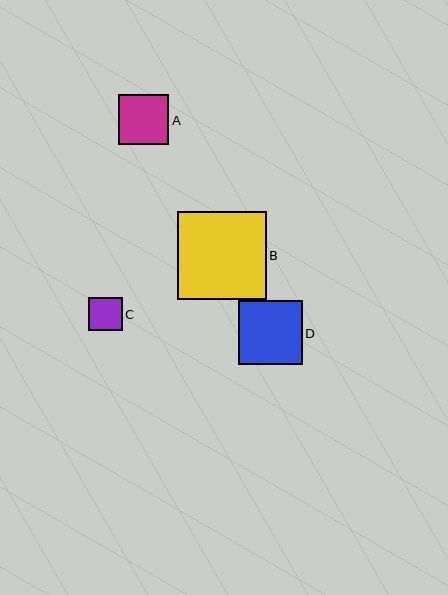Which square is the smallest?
Square C is the smallest with a size of approximately 33 pixels.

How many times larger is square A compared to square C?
Square A is approximately 1.5 times the size of square C.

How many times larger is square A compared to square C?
Square A is approximately 1.5 times the size of square C.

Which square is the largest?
Square B is the largest with a size of approximately 89 pixels.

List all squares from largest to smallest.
From largest to smallest: B, D, A, C.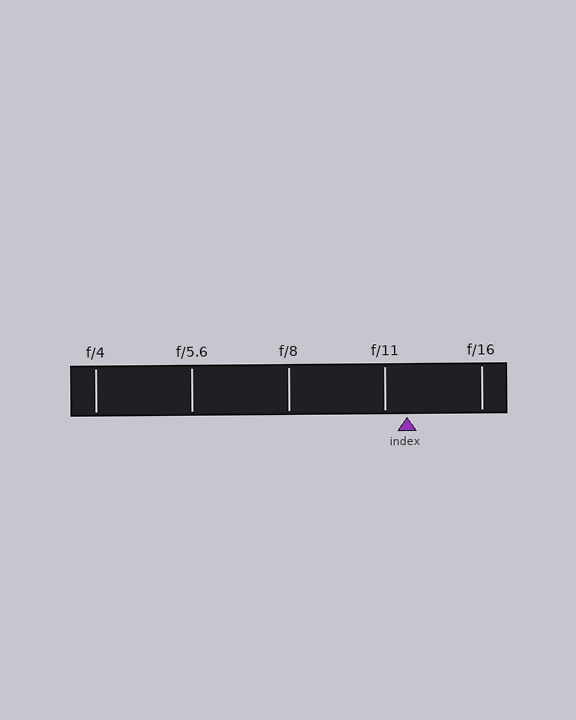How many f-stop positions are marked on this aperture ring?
There are 5 f-stop positions marked.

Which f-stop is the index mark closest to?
The index mark is closest to f/11.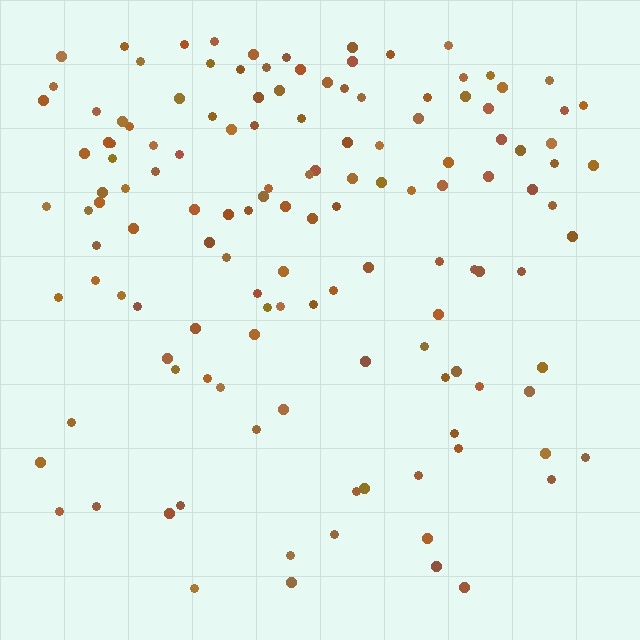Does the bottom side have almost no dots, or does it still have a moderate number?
Still a moderate number, just noticeably fewer than the top.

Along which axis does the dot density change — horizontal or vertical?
Vertical.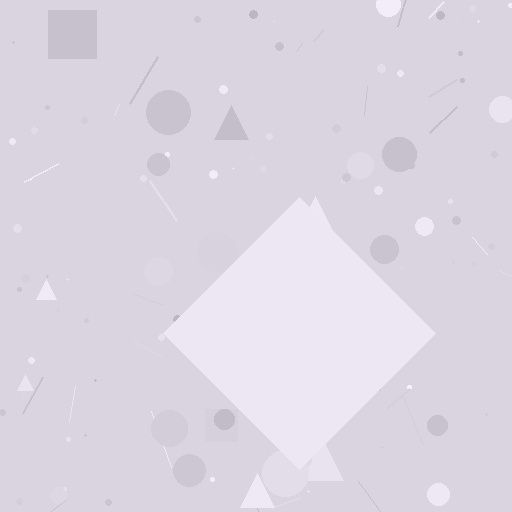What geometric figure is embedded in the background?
A diamond is embedded in the background.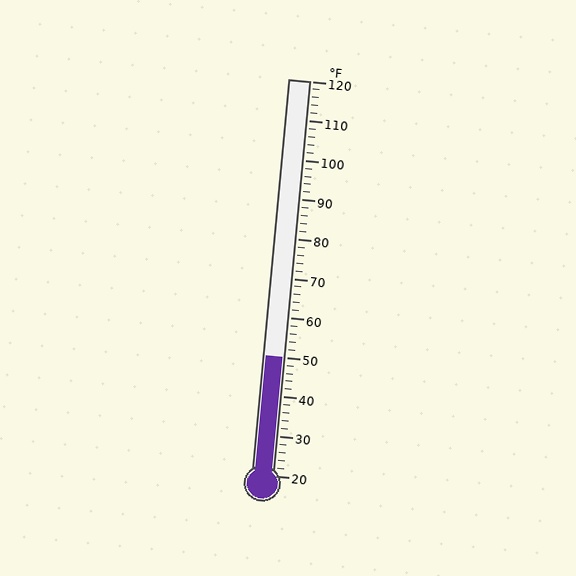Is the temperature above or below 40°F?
The temperature is above 40°F.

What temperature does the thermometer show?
The thermometer shows approximately 50°F.